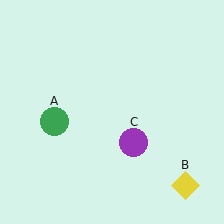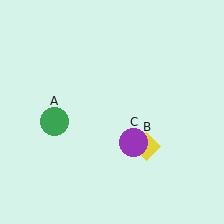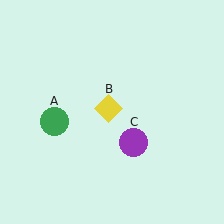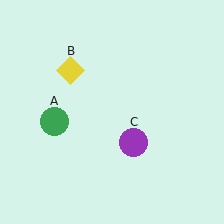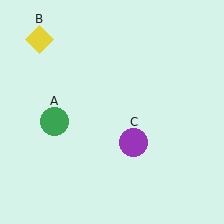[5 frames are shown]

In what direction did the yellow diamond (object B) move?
The yellow diamond (object B) moved up and to the left.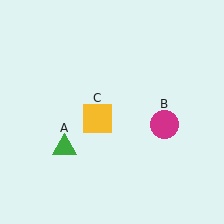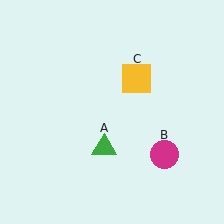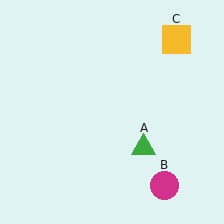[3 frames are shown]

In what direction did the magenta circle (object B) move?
The magenta circle (object B) moved down.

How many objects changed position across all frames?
3 objects changed position: green triangle (object A), magenta circle (object B), yellow square (object C).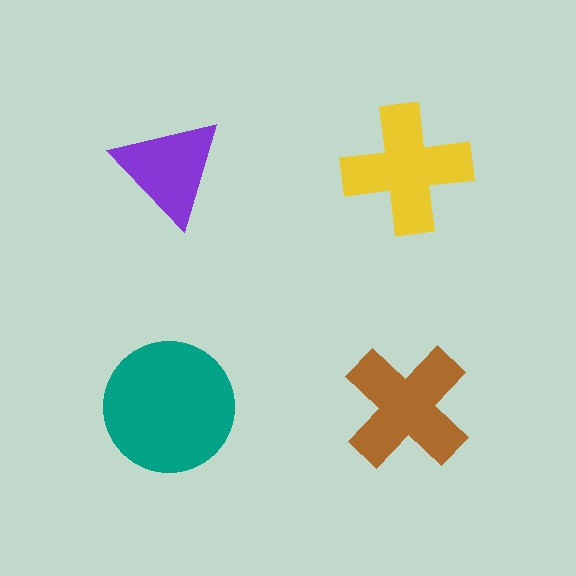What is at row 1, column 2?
A yellow cross.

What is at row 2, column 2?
A brown cross.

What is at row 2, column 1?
A teal circle.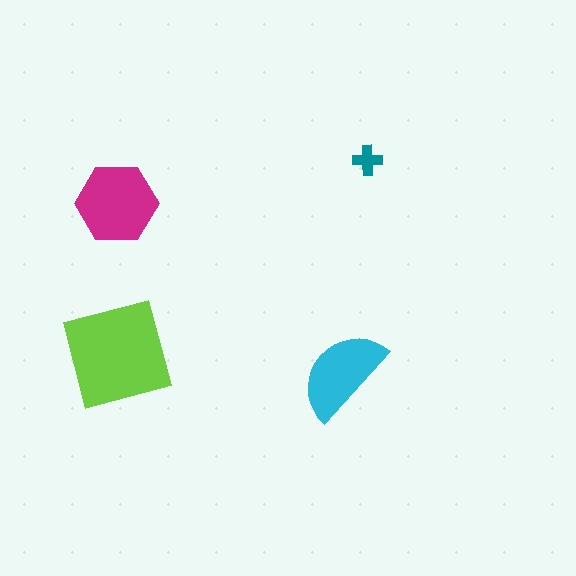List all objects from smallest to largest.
The teal cross, the cyan semicircle, the magenta hexagon, the lime square.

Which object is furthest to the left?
The magenta hexagon is leftmost.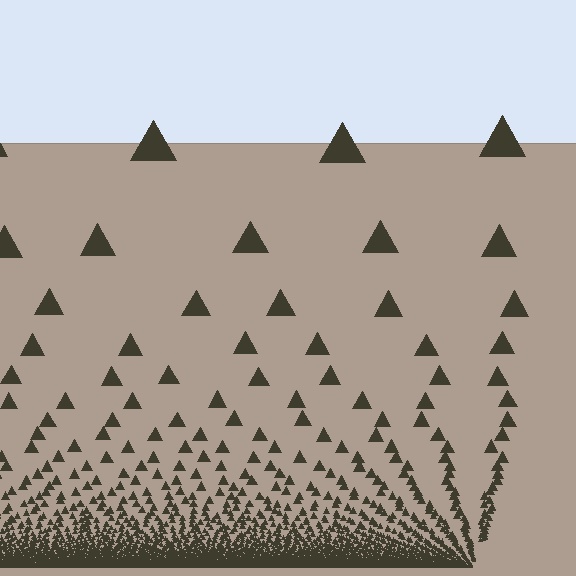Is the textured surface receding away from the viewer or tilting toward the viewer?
The surface appears to tilt toward the viewer. Texture elements get larger and sparser toward the top.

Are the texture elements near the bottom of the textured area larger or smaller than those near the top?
Smaller. The gradient is inverted — elements near the bottom are smaller and denser.